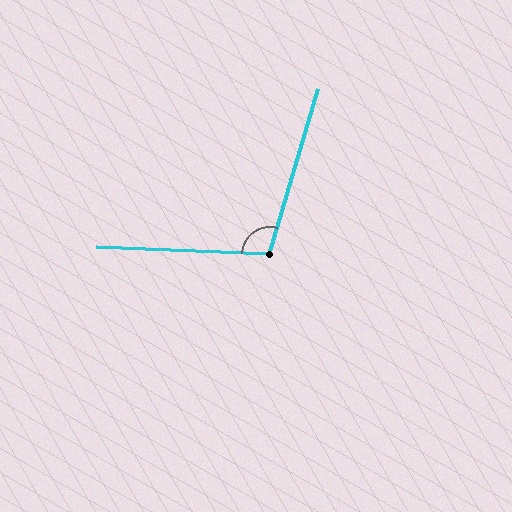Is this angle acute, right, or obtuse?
It is obtuse.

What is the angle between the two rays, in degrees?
Approximately 104 degrees.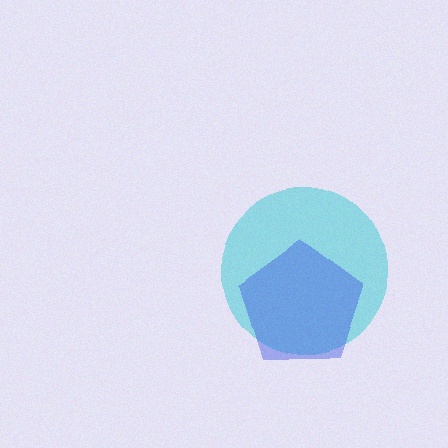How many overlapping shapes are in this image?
There are 2 overlapping shapes in the image.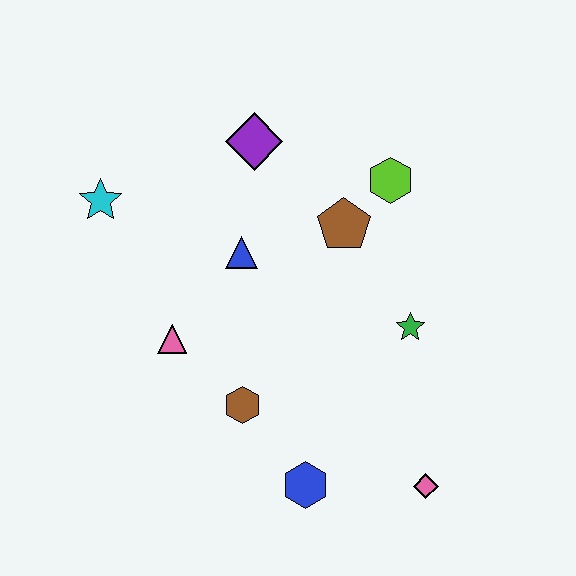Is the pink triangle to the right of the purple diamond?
No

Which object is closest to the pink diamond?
The blue hexagon is closest to the pink diamond.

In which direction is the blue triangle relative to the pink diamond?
The blue triangle is above the pink diamond.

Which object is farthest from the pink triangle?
The pink diamond is farthest from the pink triangle.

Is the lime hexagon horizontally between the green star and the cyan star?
Yes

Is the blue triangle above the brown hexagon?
Yes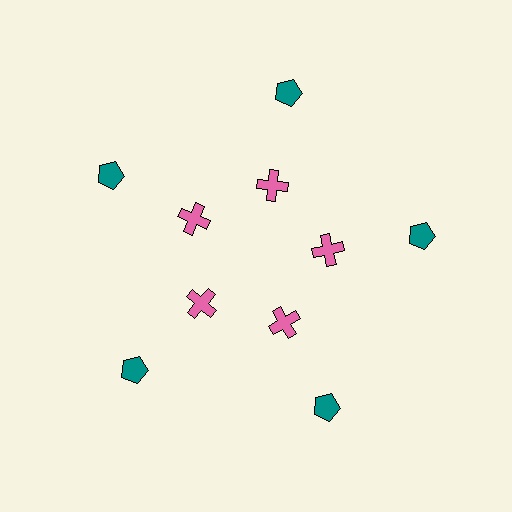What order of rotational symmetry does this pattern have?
This pattern has 5-fold rotational symmetry.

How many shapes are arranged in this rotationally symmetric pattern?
There are 10 shapes, arranged in 5 groups of 2.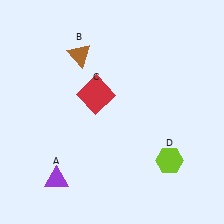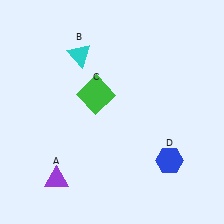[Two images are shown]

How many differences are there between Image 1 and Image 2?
There are 3 differences between the two images.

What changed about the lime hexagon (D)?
In Image 1, D is lime. In Image 2, it changed to blue.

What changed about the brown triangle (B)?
In Image 1, B is brown. In Image 2, it changed to cyan.